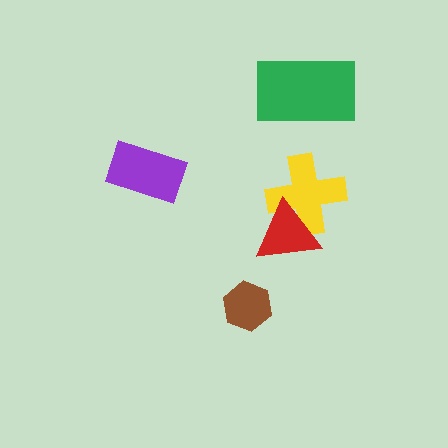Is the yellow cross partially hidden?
Yes, it is partially covered by another shape.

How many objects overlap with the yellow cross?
1 object overlaps with the yellow cross.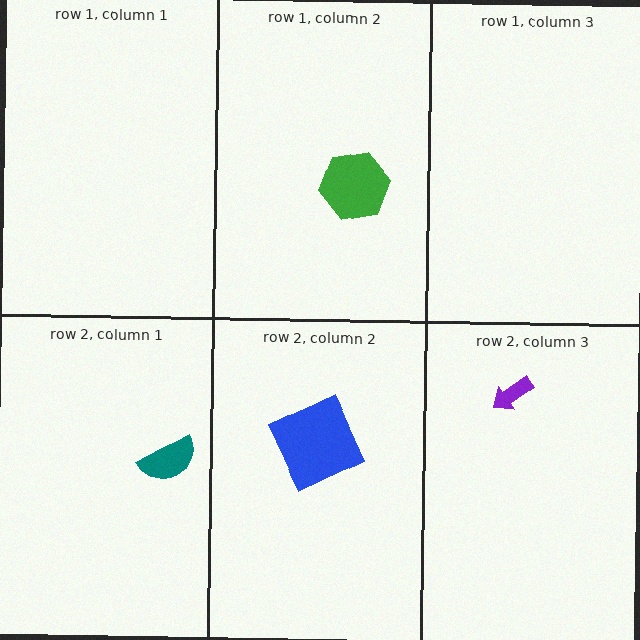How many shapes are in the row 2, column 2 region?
1.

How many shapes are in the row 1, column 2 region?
1.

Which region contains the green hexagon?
The row 1, column 2 region.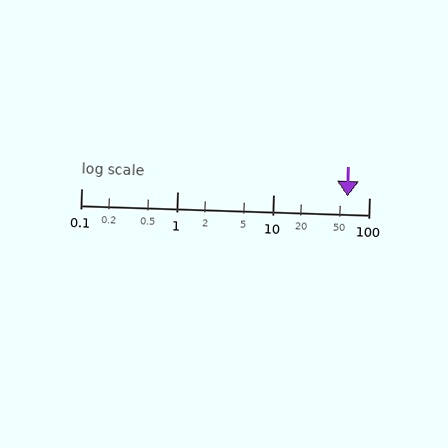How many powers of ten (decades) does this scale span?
The scale spans 3 decades, from 0.1 to 100.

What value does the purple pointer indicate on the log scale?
The pointer indicates approximately 59.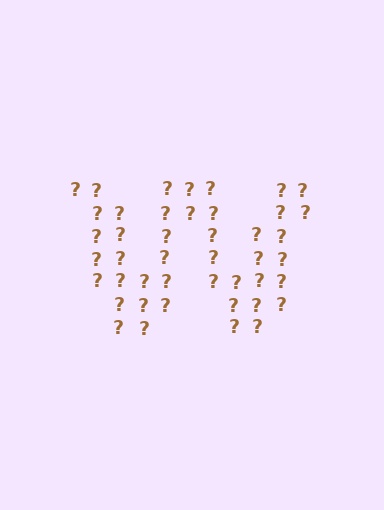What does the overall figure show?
The overall figure shows the letter W.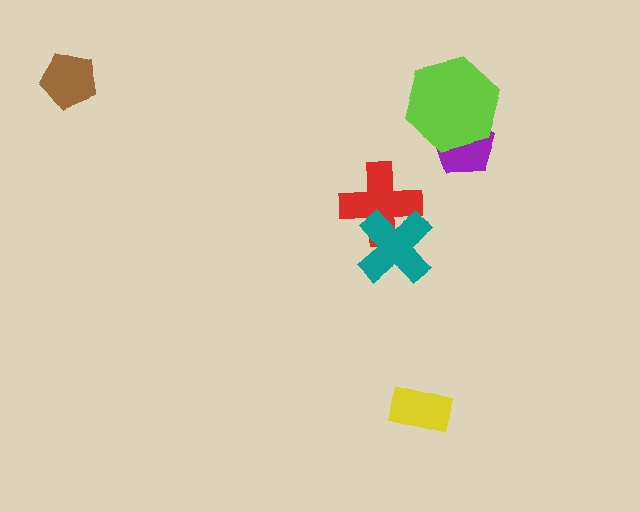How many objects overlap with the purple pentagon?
1 object overlaps with the purple pentagon.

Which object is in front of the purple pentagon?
The lime hexagon is in front of the purple pentagon.